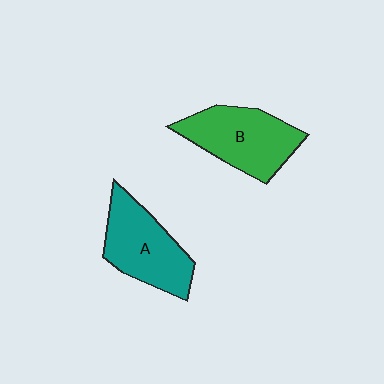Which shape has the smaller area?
Shape A (teal).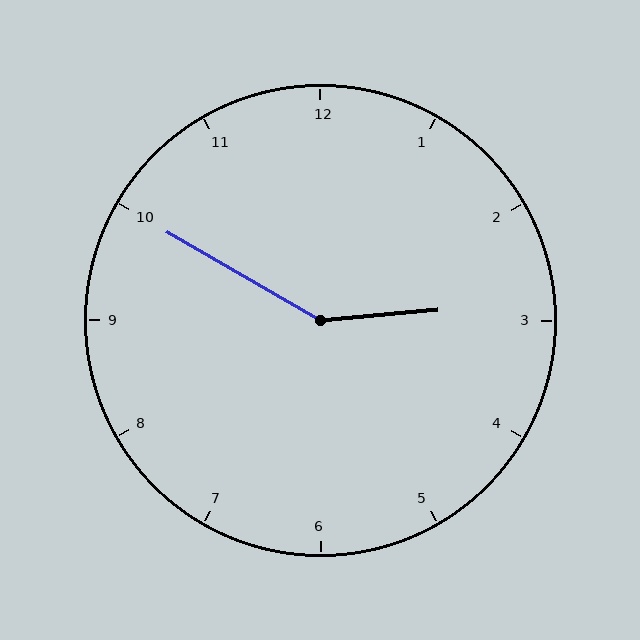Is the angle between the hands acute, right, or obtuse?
It is obtuse.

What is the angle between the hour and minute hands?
Approximately 145 degrees.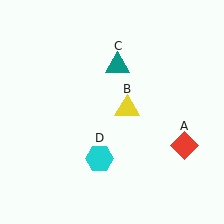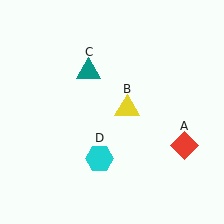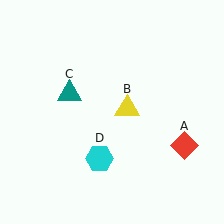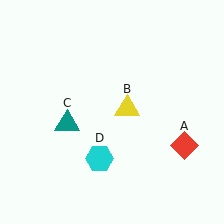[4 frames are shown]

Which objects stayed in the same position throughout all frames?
Red diamond (object A) and yellow triangle (object B) and cyan hexagon (object D) remained stationary.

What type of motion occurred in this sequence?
The teal triangle (object C) rotated counterclockwise around the center of the scene.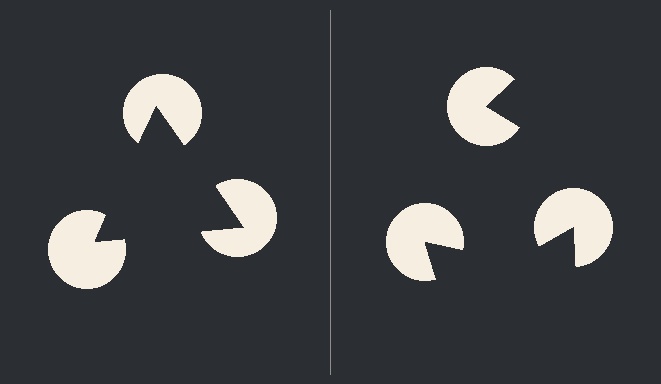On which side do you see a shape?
An illusory triangle appears on the left side. On the right side the wedge cuts are rotated, so no coherent shape forms.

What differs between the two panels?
The pac-man discs are positioned identically on both sides; only the wedge orientations differ. On the left they align to a triangle; on the right they are misaligned.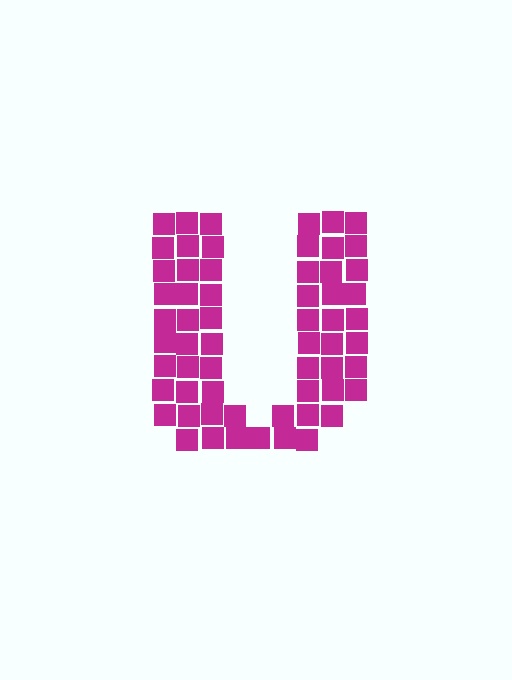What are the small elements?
The small elements are squares.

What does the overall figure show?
The overall figure shows the letter U.